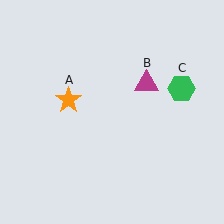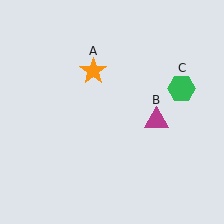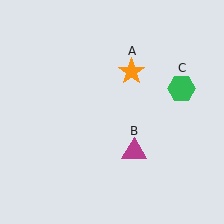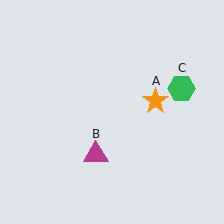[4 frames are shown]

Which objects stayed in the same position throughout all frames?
Green hexagon (object C) remained stationary.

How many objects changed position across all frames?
2 objects changed position: orange star (object A), magenta triangle (object B).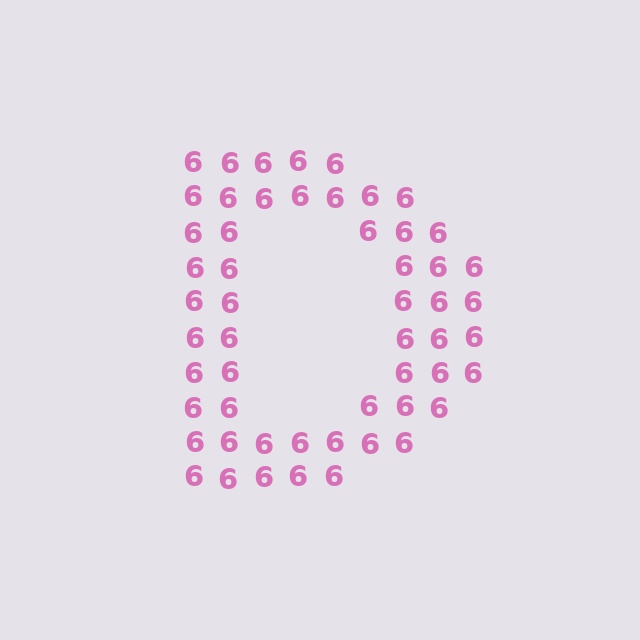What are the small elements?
The small elements are digit 6's.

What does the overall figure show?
The overall figure shows the letter D.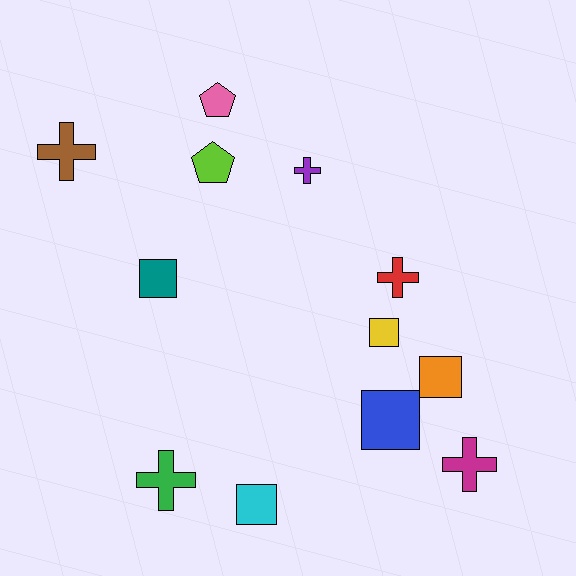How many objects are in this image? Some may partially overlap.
There are 12 objects.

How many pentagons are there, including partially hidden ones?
There are 2 pentagons.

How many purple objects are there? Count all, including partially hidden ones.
There is 1 purple object.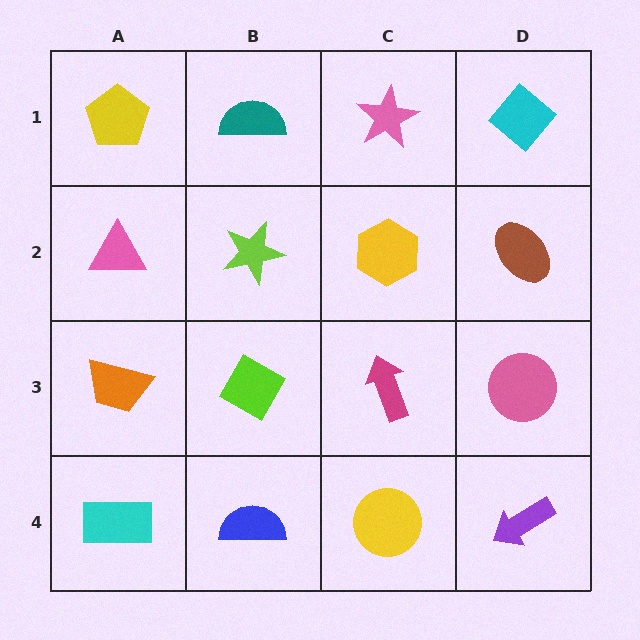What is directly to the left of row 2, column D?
A yellow hexagon.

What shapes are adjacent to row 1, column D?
A brown ellipse (row 2, column D), a pink star (row 1, column C).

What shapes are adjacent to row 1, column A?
A pink triangle (row 2, column A), a teal semicircle (row 1, column B).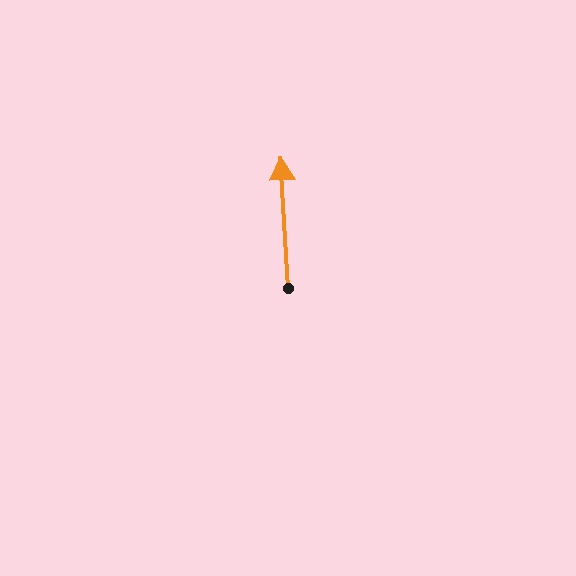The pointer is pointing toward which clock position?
Roughly 12 o'clock.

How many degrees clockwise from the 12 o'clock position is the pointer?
Approximately 357 degrees.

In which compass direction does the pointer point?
North.